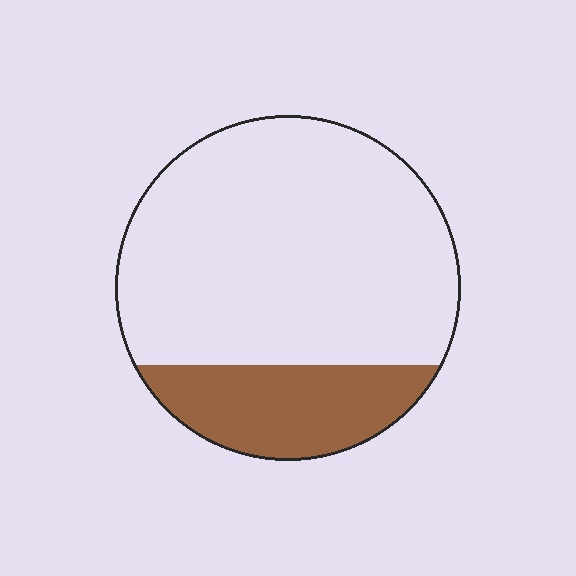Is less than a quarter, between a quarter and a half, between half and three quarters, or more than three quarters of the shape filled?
Less than a quarter.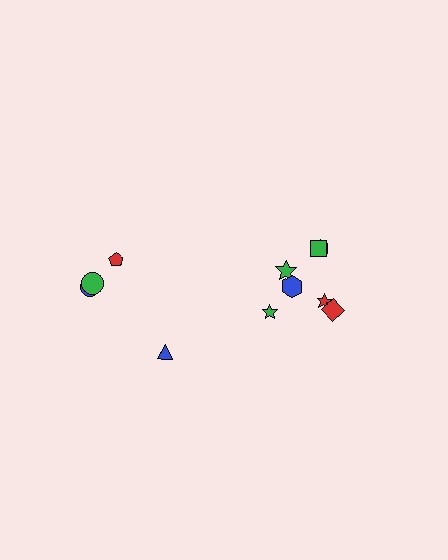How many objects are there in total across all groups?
There are 11 objects.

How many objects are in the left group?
There are 4 objects.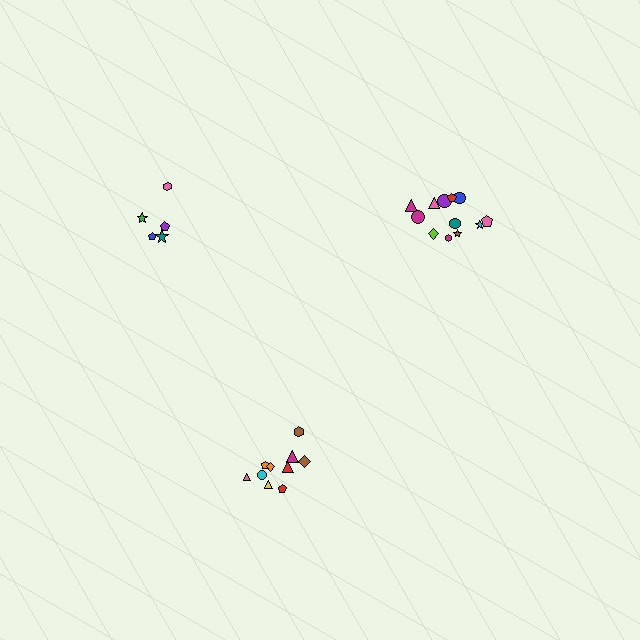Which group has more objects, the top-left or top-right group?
The top-right group.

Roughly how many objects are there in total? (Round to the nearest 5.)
Roughly 25 objects in total.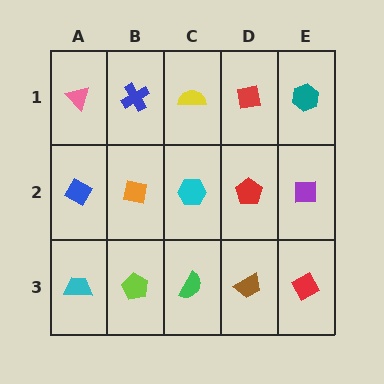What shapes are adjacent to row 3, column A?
A blue diamond (row 2, column A), a lime pentagon (row 3, column B).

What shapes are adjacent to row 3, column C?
A cyan hexagon (row 2, column C), a lime pentagon (row 3, column B), a brown trapezoid (row 3, column D).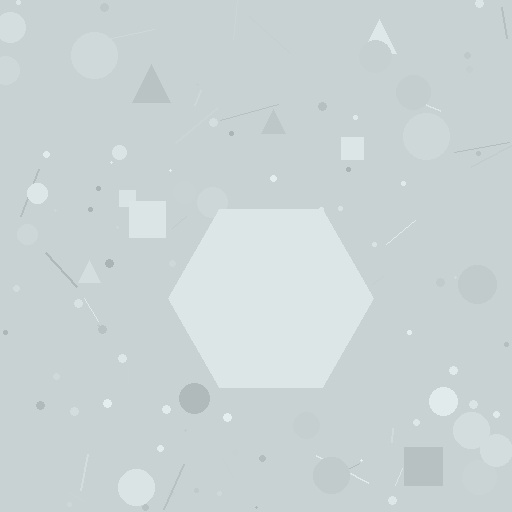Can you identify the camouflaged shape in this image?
The camouflaged shape is a hexagon.